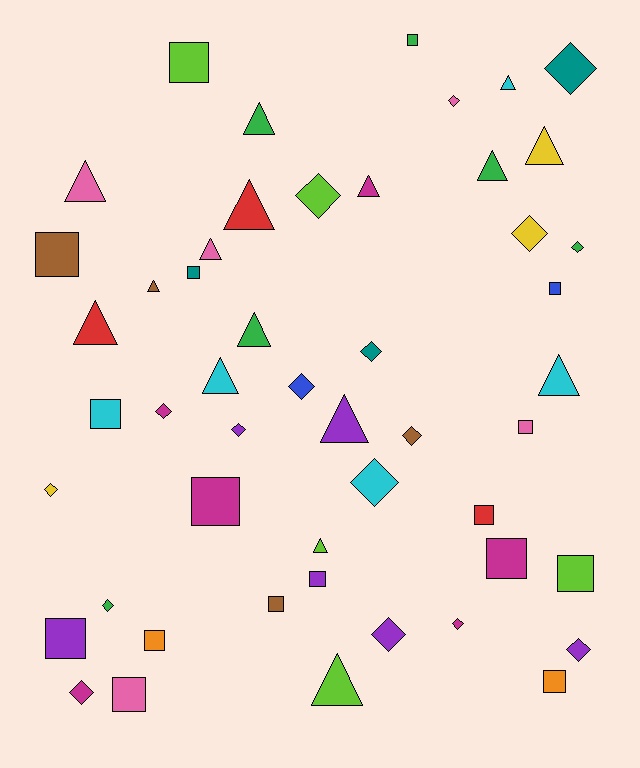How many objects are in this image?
There are 50 objects.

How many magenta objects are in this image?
There are 6 magenta objects.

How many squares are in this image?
There are 17 squares.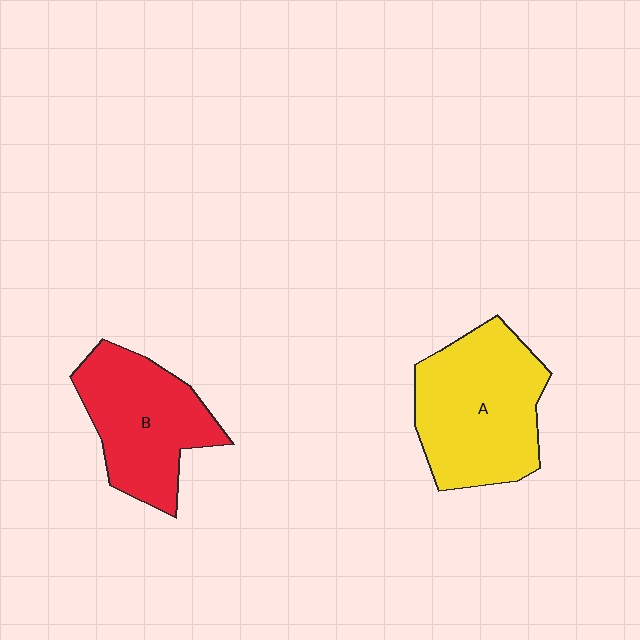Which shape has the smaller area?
Shape B (red).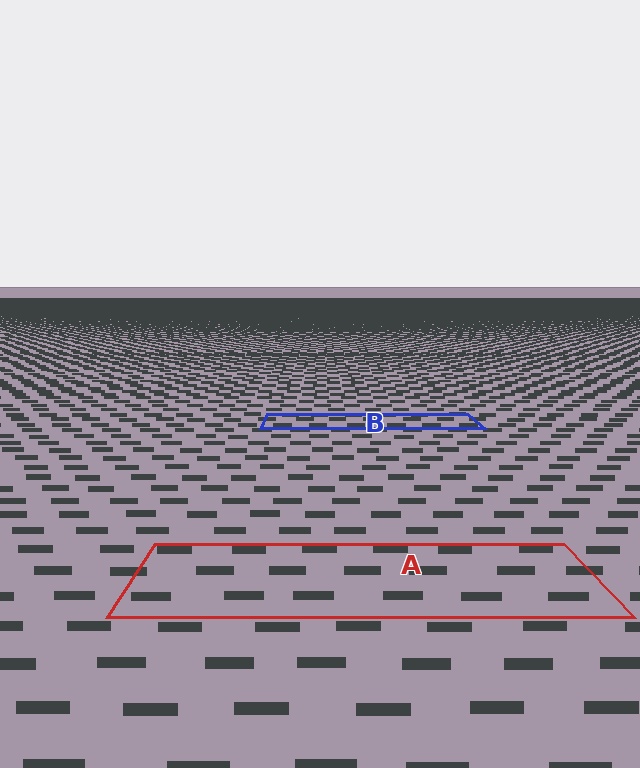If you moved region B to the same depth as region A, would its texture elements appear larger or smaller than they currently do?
They would appear larger. At a closer depth, the same texture elements are projected at a bigger on-screen size.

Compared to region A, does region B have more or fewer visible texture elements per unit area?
Region B has more texture elements per unit area — they are packed more densely because it is farther away.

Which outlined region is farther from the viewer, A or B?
Region B is farther from the viewer — the texture elements inside it appear smaller and more densely packed.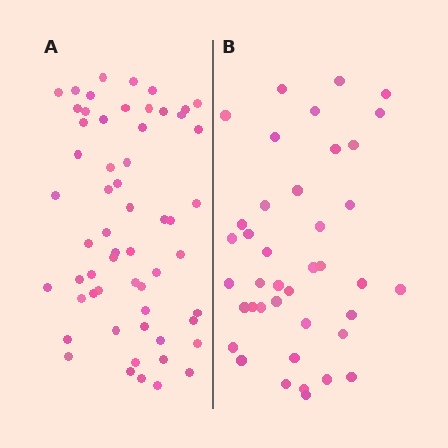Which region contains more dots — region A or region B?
Region A (the left region) has more dots.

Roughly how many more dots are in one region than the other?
Region A has approximately 20 more dots than region B.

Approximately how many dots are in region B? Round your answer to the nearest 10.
About 40 dots.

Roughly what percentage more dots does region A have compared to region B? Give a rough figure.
About 45% more.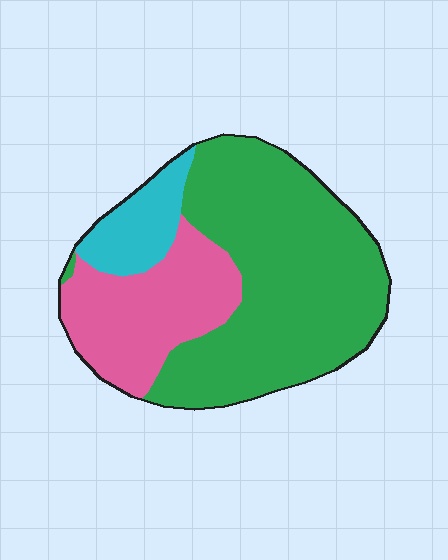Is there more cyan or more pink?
Pink.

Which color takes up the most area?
Green, at roughly 60%.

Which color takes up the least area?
Cyan, at roughly 10%.